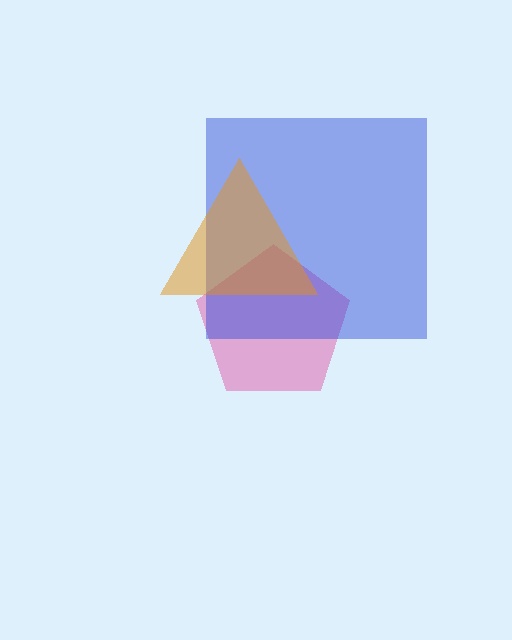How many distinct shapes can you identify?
There are 3 distinct shapes: a pink pentagon, a blue square, an orange triangle.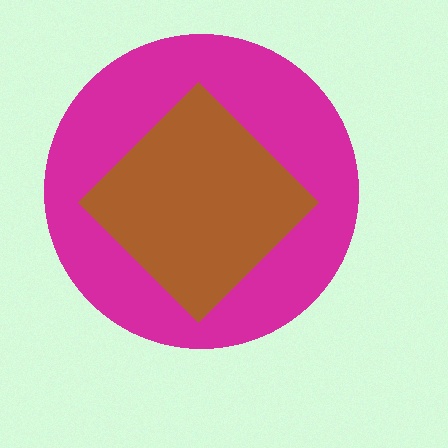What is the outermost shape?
The magenta circle.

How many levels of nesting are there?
2.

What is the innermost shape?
The brown diamond.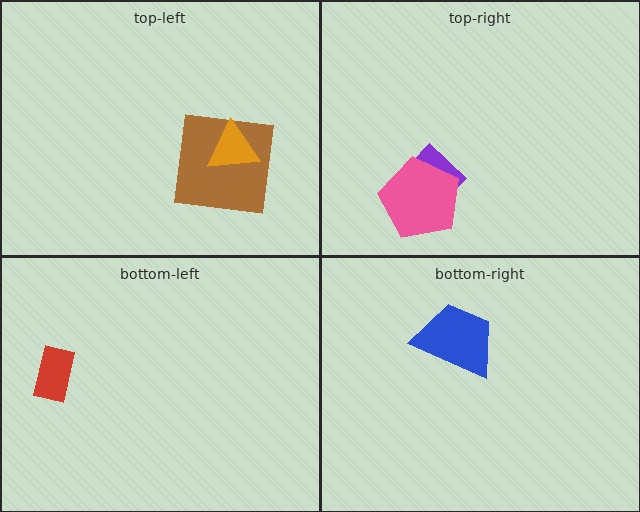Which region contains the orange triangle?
The top-left region.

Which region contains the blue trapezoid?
The bottom-right region.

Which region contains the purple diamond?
The top-right region.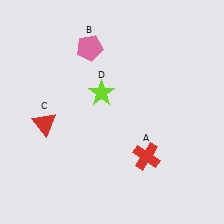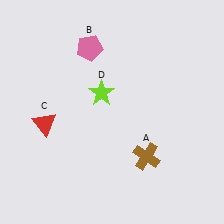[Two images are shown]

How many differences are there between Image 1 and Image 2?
There is 1 difference between the two images.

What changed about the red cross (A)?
In Image 1, A is red. In Image 2, it changed to brown.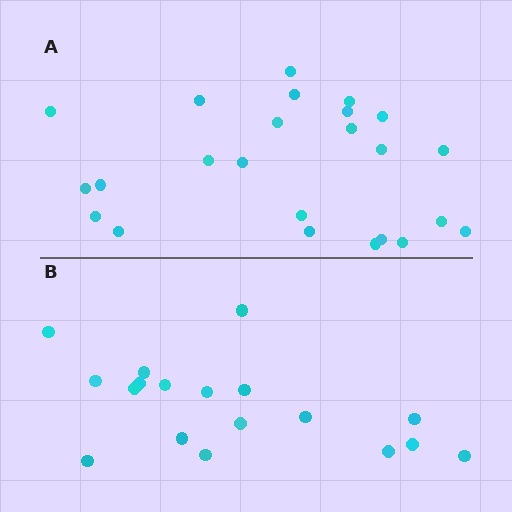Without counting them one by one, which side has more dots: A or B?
Region A (the top region) has more dots.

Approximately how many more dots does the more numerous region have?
Region A has about 6 more dots than region B.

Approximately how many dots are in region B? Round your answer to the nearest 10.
About 20 dots. (The exact count is 18, which rounds to 20.)